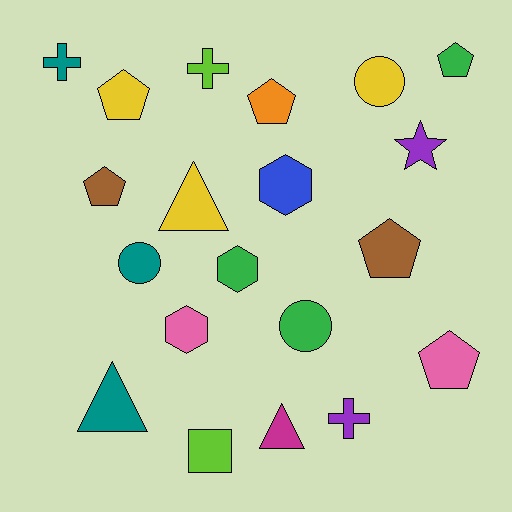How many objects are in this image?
There are 20 objects.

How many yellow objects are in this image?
There are 3 yellow objects.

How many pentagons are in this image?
There are 6 pentagons.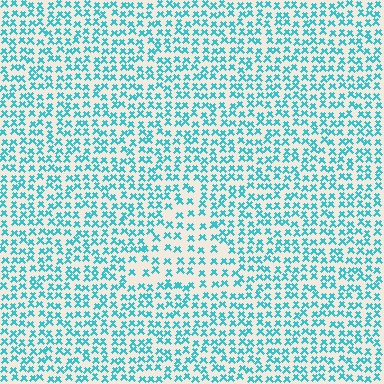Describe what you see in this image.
The image contains small cyan elements arranged at two different densities. A triangle-shaped region is visible where the elements are less densely packed than the surrounding area.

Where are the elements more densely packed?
The elements are more densely packed outside the triangle boundary.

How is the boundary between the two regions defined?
The boundary is defined by a change in element density (approximately 1.6x ratio). All elements are the same color, size, and shape.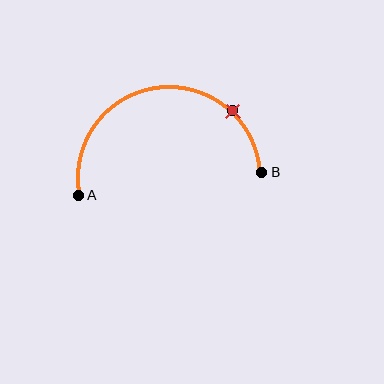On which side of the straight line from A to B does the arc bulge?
The arc bulges above the straight line connecting A and B.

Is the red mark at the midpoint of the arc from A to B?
No. The red mark lies on the arc but is closer to endpoint B. The arc midpoint would be at the point on the curve equidistant along the arc from both A and B.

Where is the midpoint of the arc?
The arc midpoint is the point on the curve farthest from the straight line joining A and B. It sits above that line.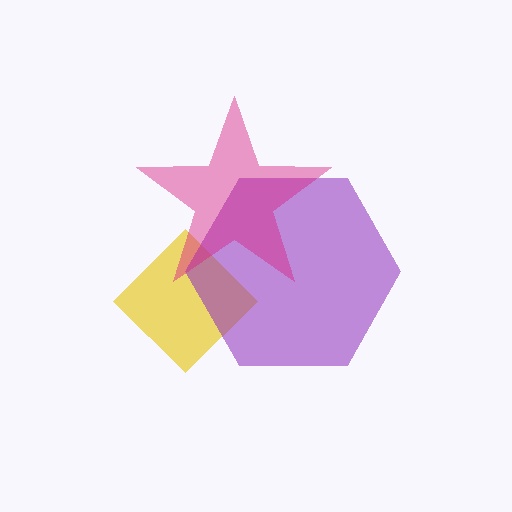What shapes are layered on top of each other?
The layered shapes are: a yellow diamond, a purple hexagon, a magenta star.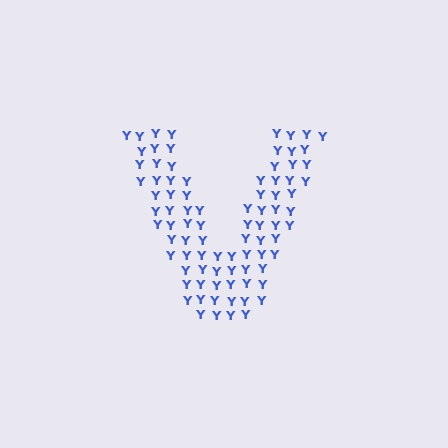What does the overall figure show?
The overall figure shows the letter V.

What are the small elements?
The small elements are letter Y's.